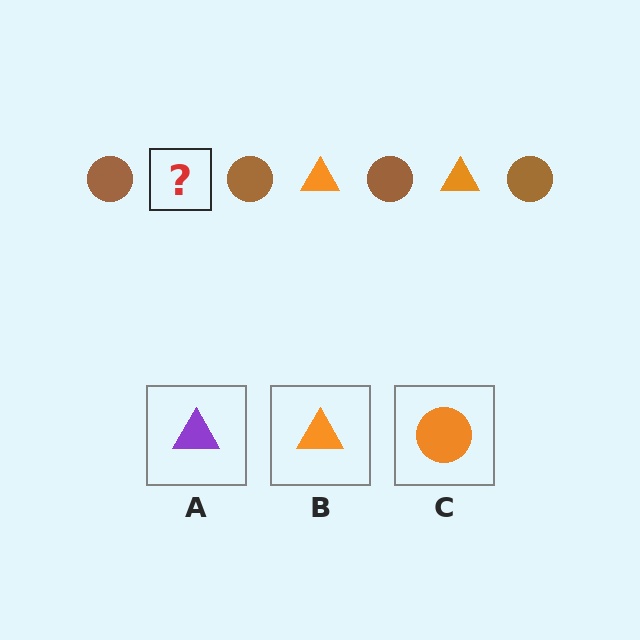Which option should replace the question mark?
Option B.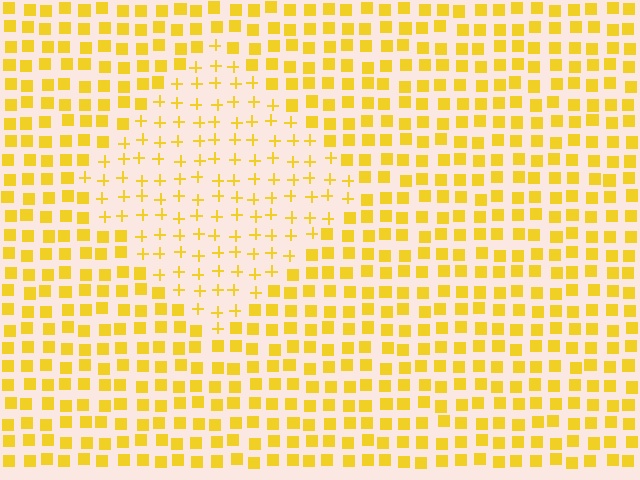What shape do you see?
I see a diamond.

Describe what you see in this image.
The image is filled with small yellow elements arranged in a uniform grid. A diamond-shaped region contains plus signs, while the surrounding area contains squares. The boundary is defined purely by the change in element shape.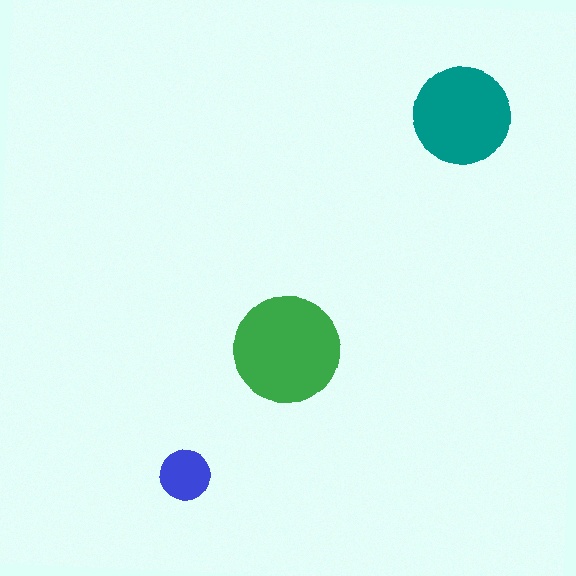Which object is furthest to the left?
The blue circle is leftmost.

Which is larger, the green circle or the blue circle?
The green one.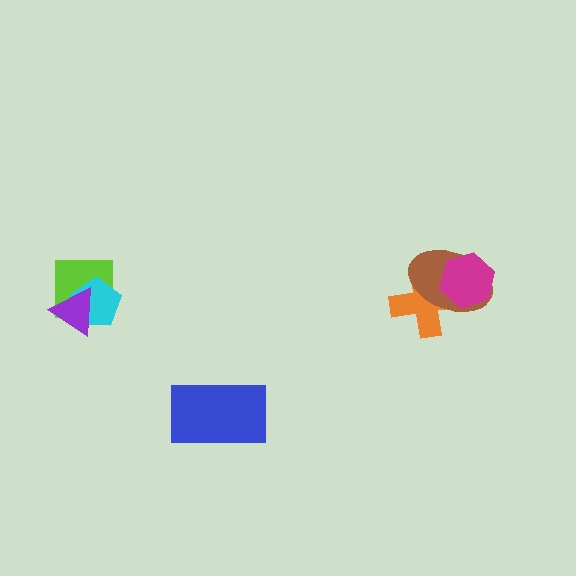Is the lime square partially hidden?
Yes, it is partially covered by another shape.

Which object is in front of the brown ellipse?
The magenta hexagon is in front of the brown ellipse.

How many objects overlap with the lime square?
2 objects overlap with the lime square.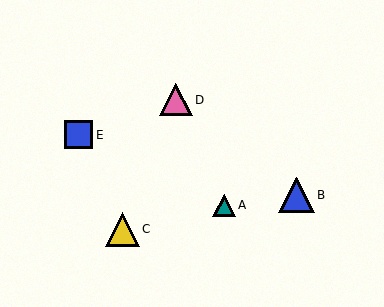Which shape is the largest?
The blue triangle (labeled B) is the largest.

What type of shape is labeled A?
Shape A is a teal triangle.